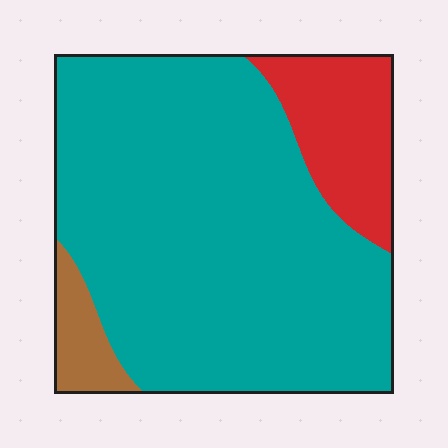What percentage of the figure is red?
Red covers 15% of the figure.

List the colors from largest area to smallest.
From largest to smallest: teal, red, brown.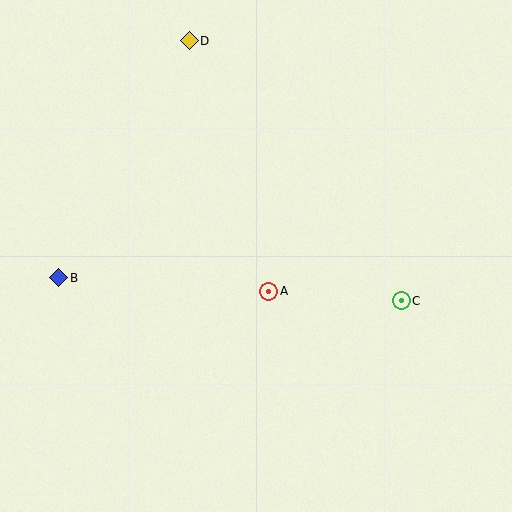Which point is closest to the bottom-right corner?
Point C is closest to the bottom-right corner.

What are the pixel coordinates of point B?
Point B is at (59, 278).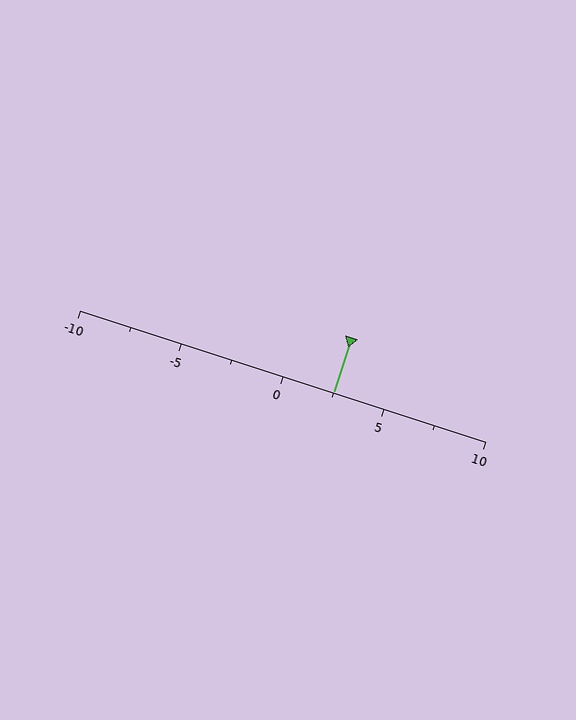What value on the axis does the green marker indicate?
The marker indicates approximately 2.5.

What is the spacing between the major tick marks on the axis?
The major ticks are spaced 5 apart.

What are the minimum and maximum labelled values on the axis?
The axis runs from -10 to 10.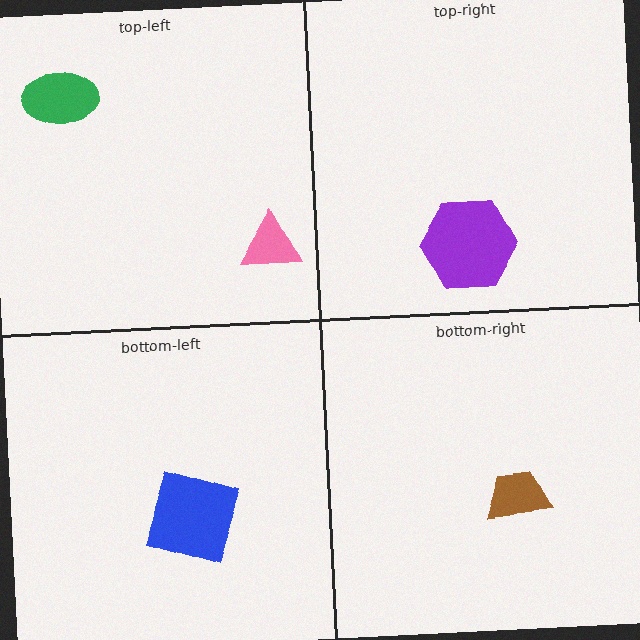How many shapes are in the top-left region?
2.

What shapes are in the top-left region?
The green ellipse, the pink triangle.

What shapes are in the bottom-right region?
The brown trapezoid.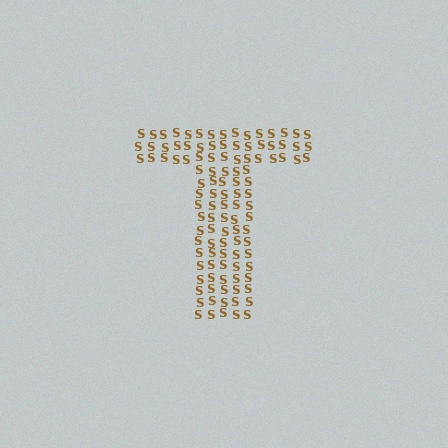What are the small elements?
The small elements are letter S's.